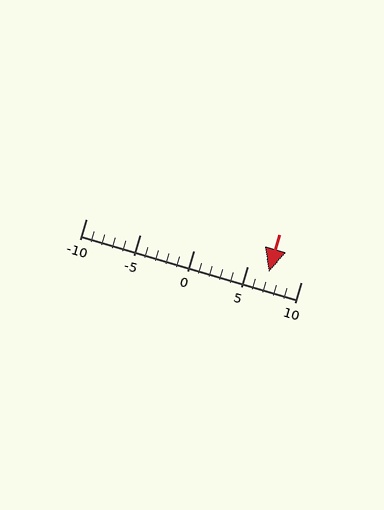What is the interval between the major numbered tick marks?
The major tick marks are spaced 5 units apart.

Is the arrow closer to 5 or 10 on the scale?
The arrow is closer to 5.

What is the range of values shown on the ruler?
The ruler shows values from -10 to 10.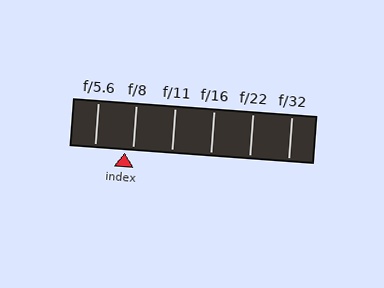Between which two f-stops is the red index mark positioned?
The index mark is between f/5.6 and f/8.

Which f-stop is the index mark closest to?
The index mark is closest to f/8.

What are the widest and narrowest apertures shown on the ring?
The widest aperture shown is f/5.6 and the narrowest is f/32.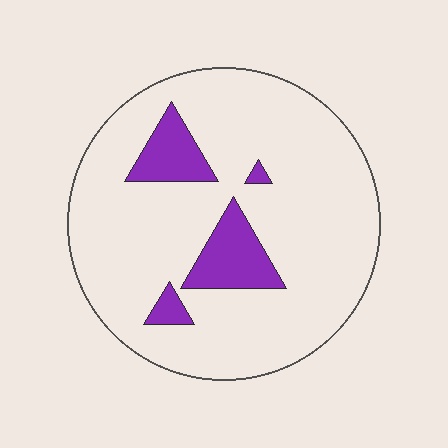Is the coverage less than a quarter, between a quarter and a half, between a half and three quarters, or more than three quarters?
Less than a quarter.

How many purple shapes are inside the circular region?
4.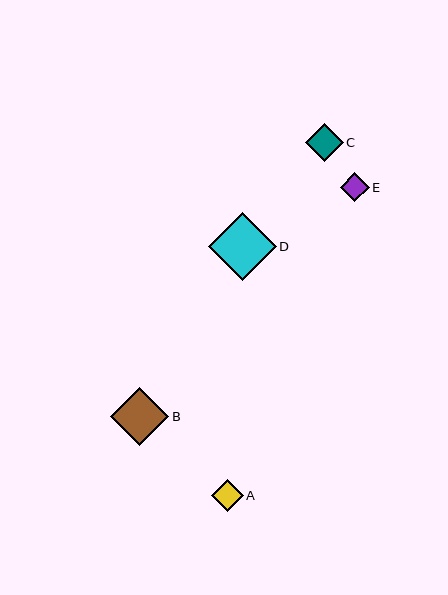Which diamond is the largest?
Diamond D is the largest with a size of approximately 68 pixels.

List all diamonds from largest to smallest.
From largest to smallest: D, B, C, A, E.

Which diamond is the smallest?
Diamond E is the smallest with a size of approximately 29 pixels.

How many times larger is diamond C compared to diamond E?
Diamond C is approximately 1.3 times the size of diamond E.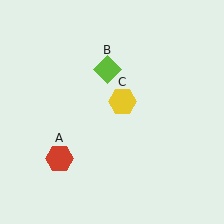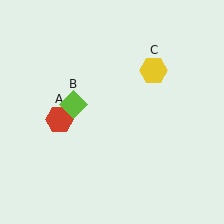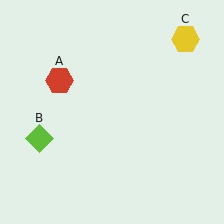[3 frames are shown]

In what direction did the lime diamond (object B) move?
The lime diamond (object B) moved down and to the left.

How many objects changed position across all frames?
3 objects changed position: red hexagon (object A), lime diamond (object B), yellow hexagon (object C).